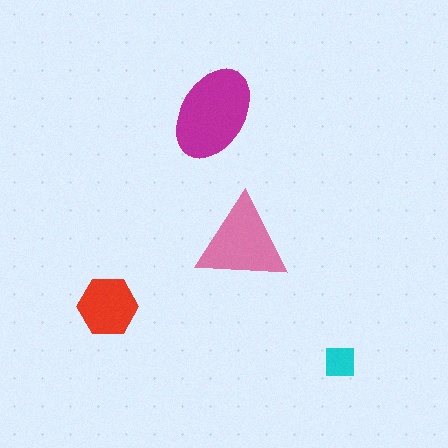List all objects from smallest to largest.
The cyan square, the red hexagon, the pink triangle, the magenta ellipse.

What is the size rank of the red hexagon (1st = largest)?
3rd.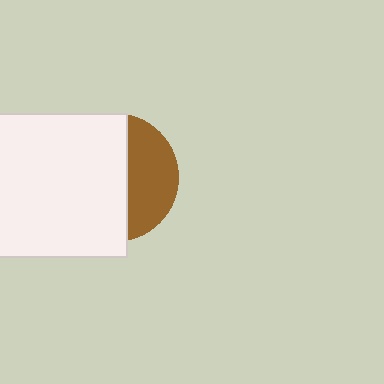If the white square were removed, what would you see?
You would see the complete brown circle.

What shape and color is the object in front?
The object in front is a white square.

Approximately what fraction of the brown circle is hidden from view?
Roughly 63% of the brown circle is hidden behind the white square.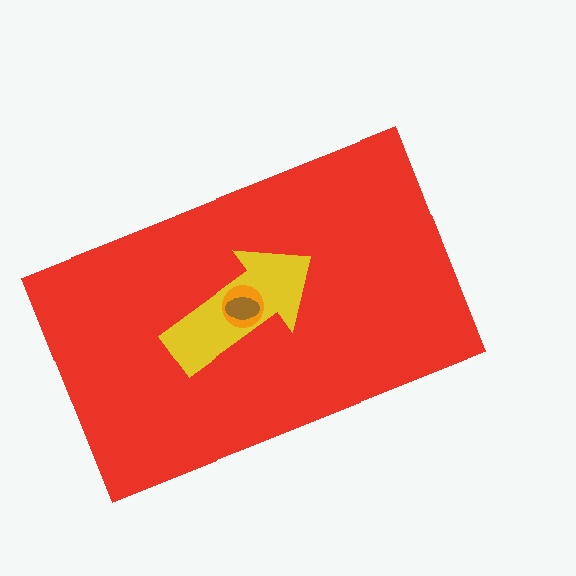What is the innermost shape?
The brown ellipse.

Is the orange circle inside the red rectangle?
Yes.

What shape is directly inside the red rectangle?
The yellow arrow.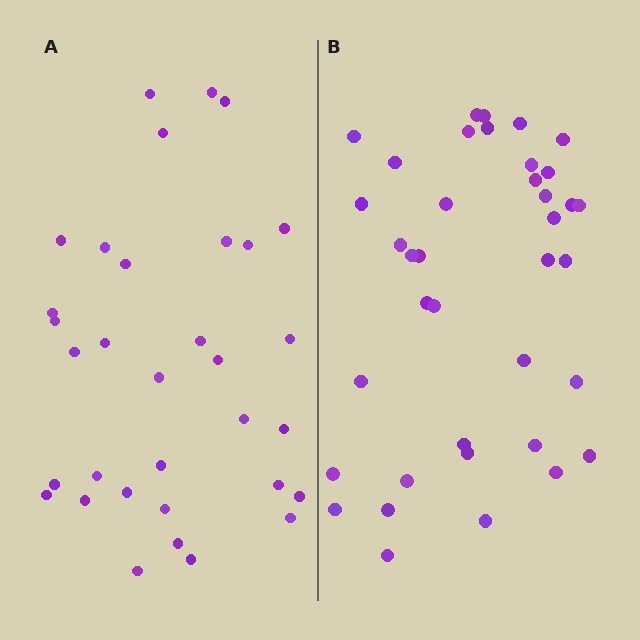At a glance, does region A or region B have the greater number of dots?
Region B (the right region) has more dots.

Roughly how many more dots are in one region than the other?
Region B has about 5 more dots than region A.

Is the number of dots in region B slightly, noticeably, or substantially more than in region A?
Region B has only slightly more — the two regions are fairly close. The ratio is roughly 1.2 to 1.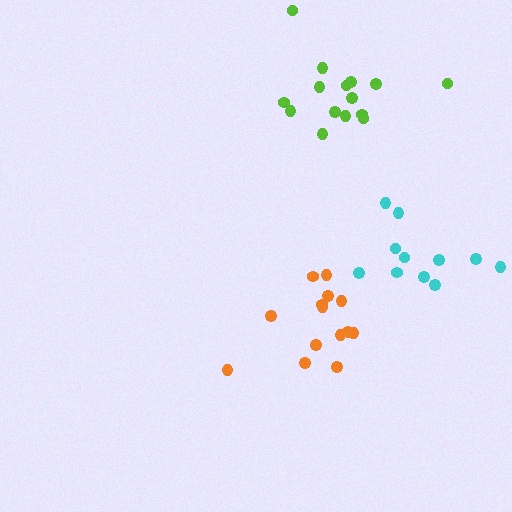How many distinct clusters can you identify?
There are 3 distinct clusters.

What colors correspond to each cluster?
The clusters are colored: cyan, orange, lime.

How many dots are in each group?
Group 1: 11 dots, Group 2: 14 dots, Group 3: 15 dots (40 total).